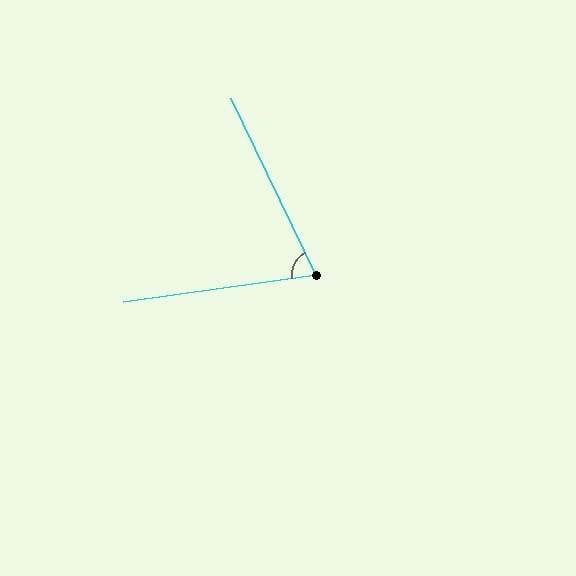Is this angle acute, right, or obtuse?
It is acute.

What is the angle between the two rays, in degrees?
Approximately 72 degrees.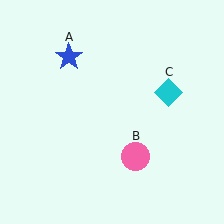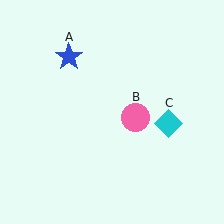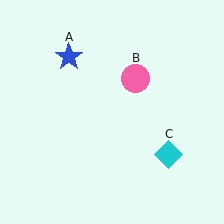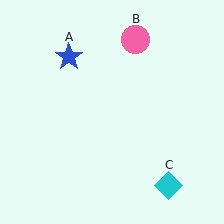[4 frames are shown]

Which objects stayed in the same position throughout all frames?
Blue star (object A) remained stationary.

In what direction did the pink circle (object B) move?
The pink circle (object B) moved up.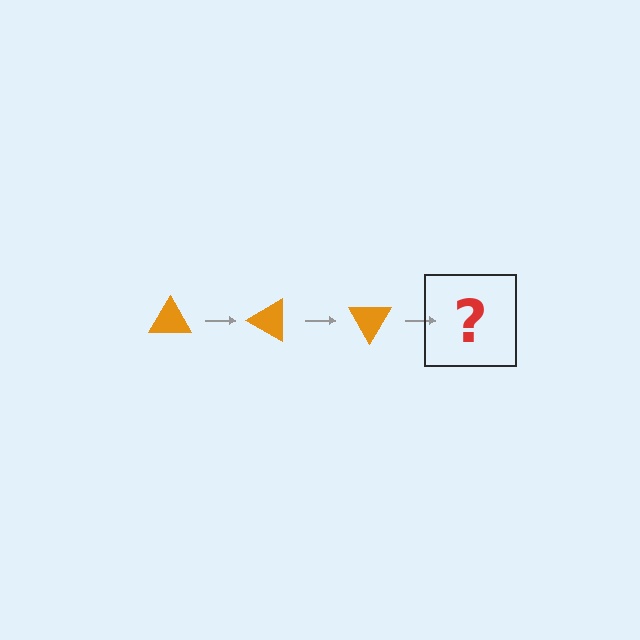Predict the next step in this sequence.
The next step is an orange triangle rotated 90 degrees.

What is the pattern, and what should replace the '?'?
The pattern is that the triangle rotates 30 degrees each step. The '?' should be an orange triangle rotated 90 degrees.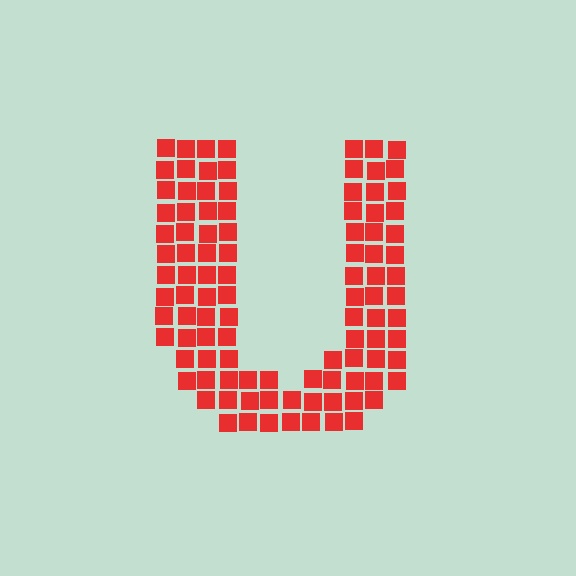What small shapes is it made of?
It is made of small squares.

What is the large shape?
The large shape is the letter U.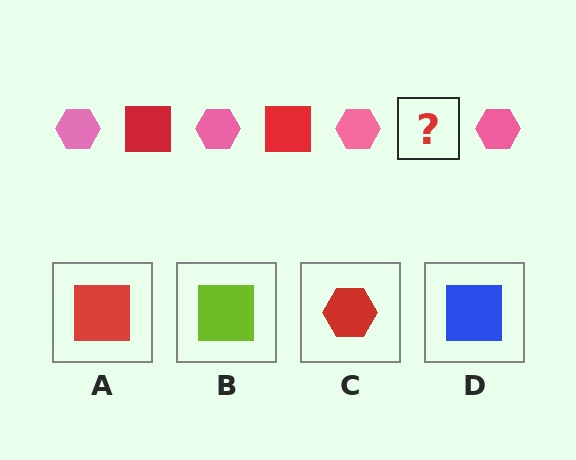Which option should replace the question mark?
Option A.